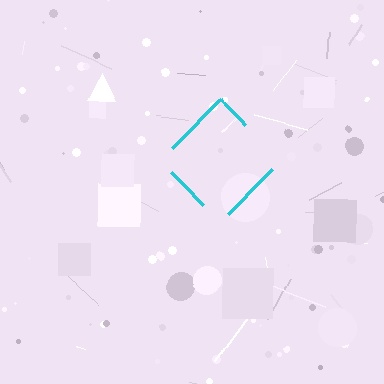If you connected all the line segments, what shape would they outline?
They would outline a diamond.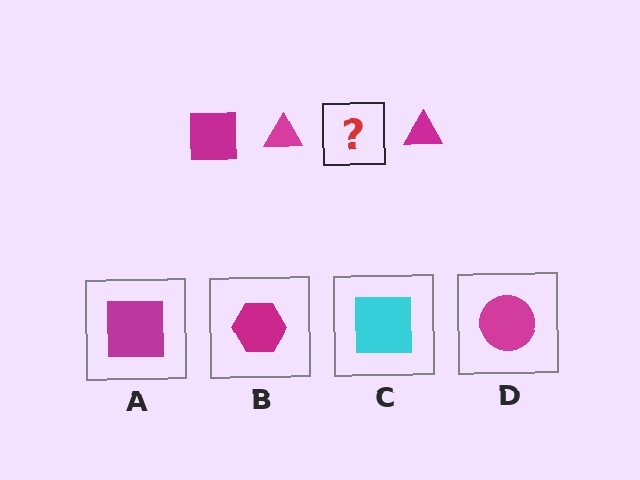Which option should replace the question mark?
Option A.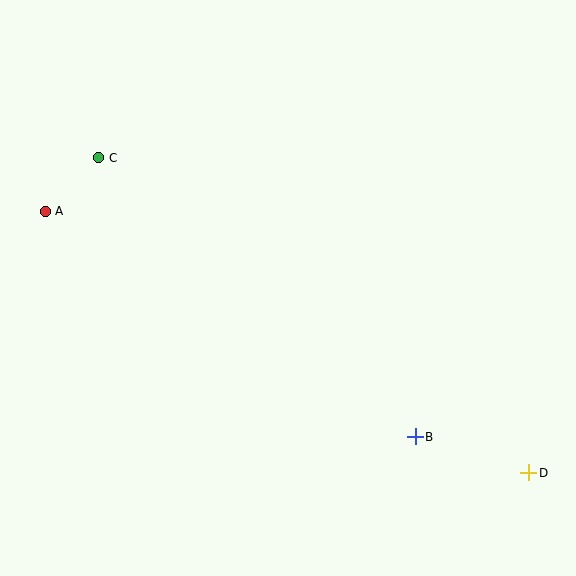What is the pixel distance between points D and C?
The distance between D and C is 534 pixels.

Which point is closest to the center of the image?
Point B at (415, 437) is closest to the center.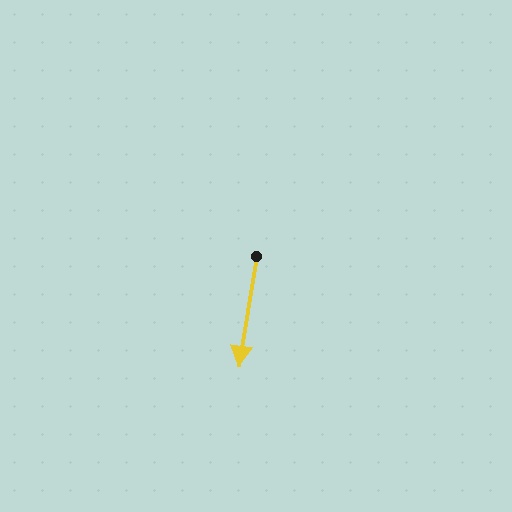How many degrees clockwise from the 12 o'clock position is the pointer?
Approximately 189 degrees.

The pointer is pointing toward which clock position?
Roughly 6 o'clock.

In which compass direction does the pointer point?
South.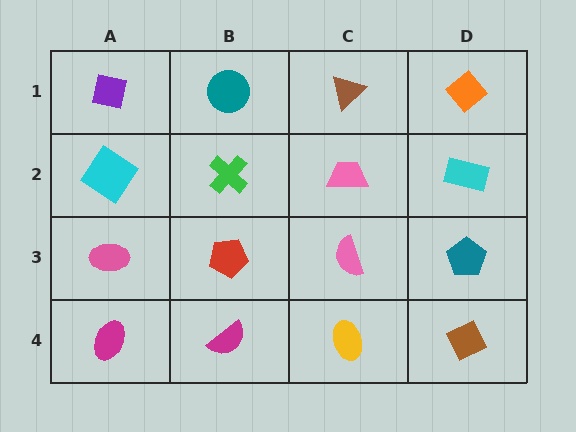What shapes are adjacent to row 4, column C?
A pink semicircle (row 3, column C), a magenta semicircle (row 4, column B), a brown diamond (row 4, column D).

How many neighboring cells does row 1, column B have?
3.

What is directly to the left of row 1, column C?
A teal circle.